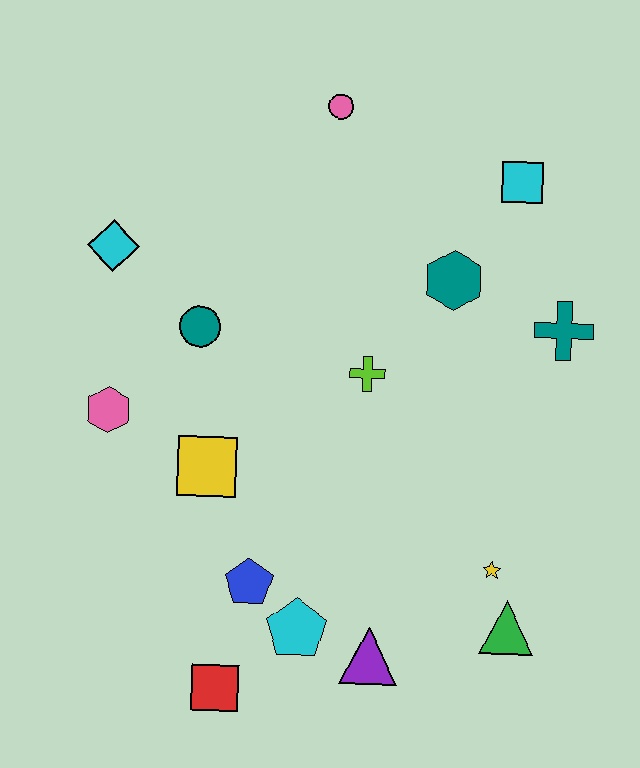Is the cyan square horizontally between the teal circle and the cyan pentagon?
No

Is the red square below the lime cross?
Yes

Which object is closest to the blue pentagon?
The cyan pentagon is closest to the blue pentagon.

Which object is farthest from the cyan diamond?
The green triangle is farthest from the cyan diamond.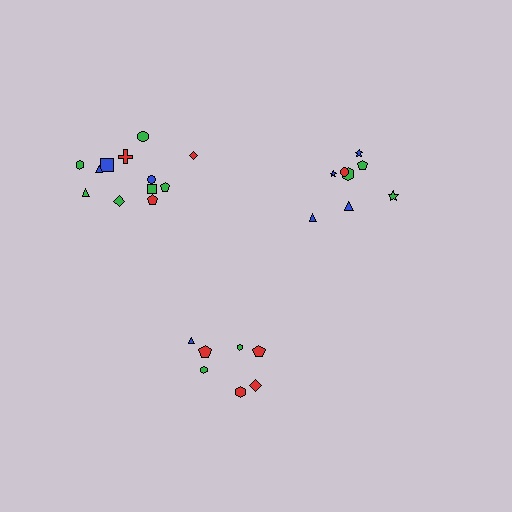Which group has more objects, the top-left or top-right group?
The top-left group.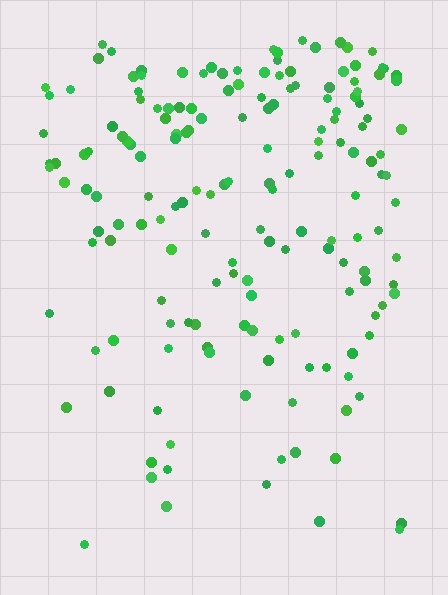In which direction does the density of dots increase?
From bottom to top, with the top side densest.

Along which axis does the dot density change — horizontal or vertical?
Vertical.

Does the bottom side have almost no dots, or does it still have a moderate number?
Still a moderate number, just noticeably fewer than the top.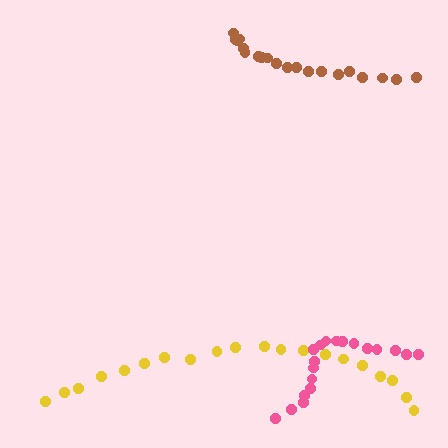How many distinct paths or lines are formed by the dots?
There are 3 distinct paths.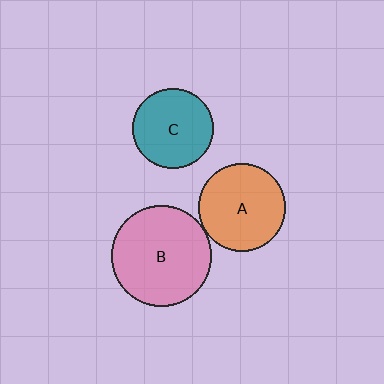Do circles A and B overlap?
Yes.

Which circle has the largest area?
Circle B (pink).